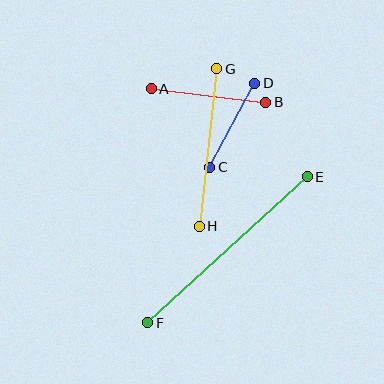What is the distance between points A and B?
The distance is approximately 116 pixels.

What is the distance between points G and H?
The distance is approximately 158 pixels.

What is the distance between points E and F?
The distance is approximately 216 pixels.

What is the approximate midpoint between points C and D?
The midpoint is at approximately (232, 125) pixels.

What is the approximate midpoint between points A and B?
The midpoint is at approximately (209, 95) pixels.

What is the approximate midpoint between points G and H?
The midpoint is at approximately (208, 148) pixels.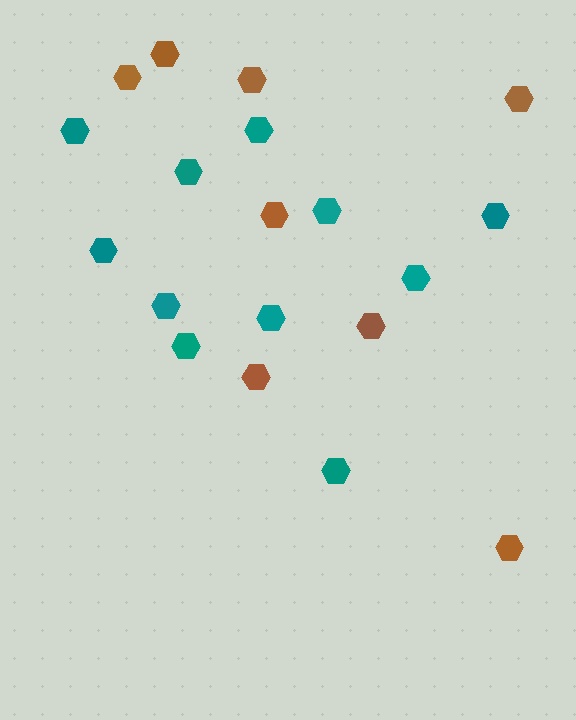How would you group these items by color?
There are 2 groups: one group of teal hexagons (11) and one group of brown hexagons (8).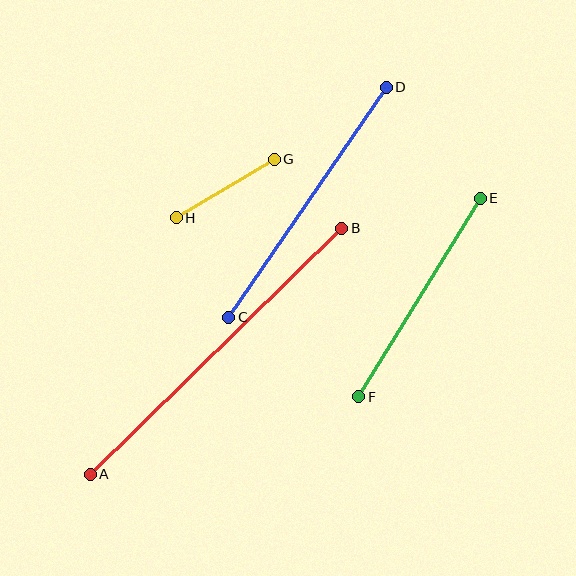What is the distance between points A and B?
The distance is approximately 352 pixels.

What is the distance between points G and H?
The distance is approximately 114 pixels.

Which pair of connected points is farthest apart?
Points A and B are farthest apart.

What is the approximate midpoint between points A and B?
The midpoint is at approximately (216, 351) pixels.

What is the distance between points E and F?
The distance is approximately 233 pixels.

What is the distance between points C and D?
The distance is approximately 279 pixels.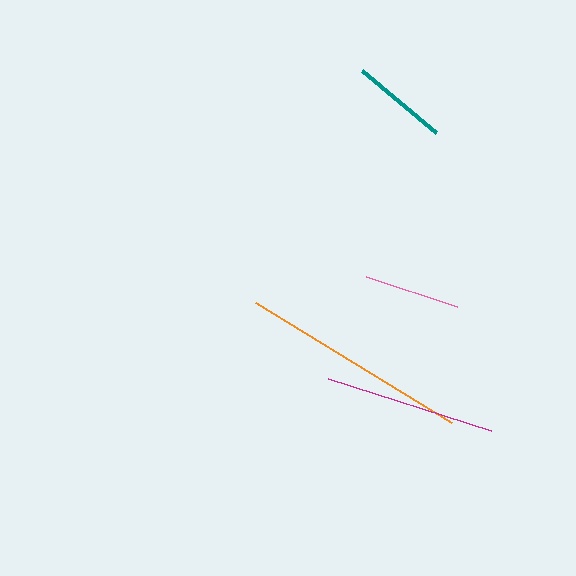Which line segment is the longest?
The orange line is the longest at approximately 230 pixels.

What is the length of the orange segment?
The orange segment is approximately 230 pixels long.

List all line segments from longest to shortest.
From longest to shortest: orange, magenta, teal, pink.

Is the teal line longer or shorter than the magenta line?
The magenta line is longer than the teal line.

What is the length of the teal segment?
The teal segment is approximately 97 pixels long.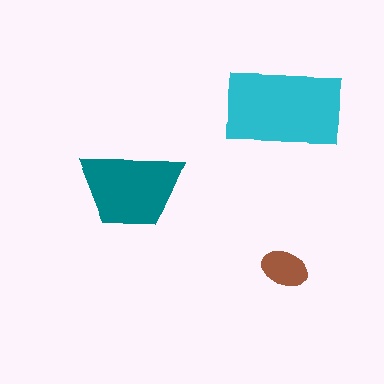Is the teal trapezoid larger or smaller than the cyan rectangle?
Smaller.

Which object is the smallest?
The brown ellipse.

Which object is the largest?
The cyan rectangle.